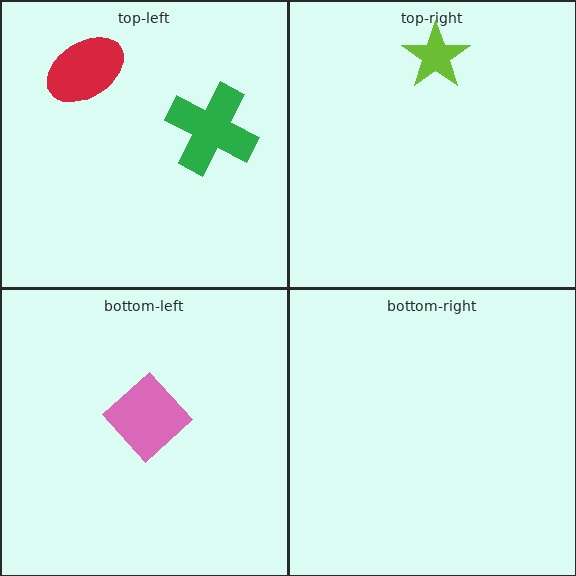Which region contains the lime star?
The top-right region.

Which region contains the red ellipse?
The top-left region.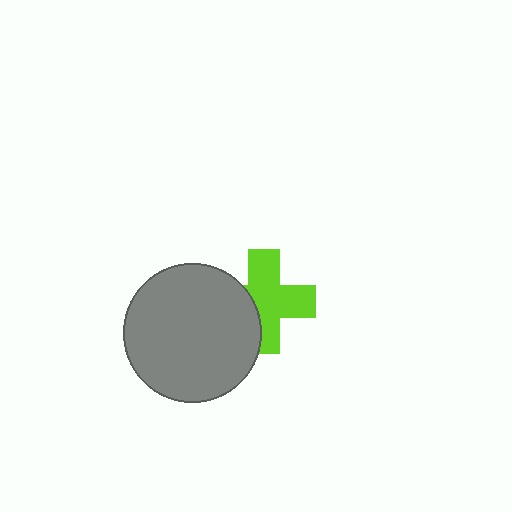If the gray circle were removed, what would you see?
You would see the complete lime cross.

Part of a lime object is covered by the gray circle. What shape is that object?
It is a cross.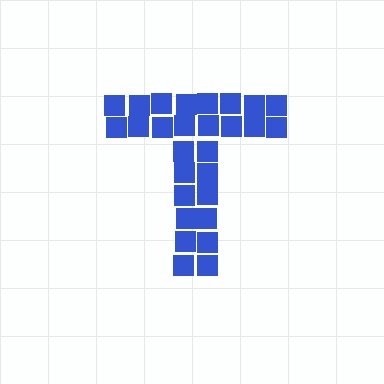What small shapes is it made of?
It is made of small squares.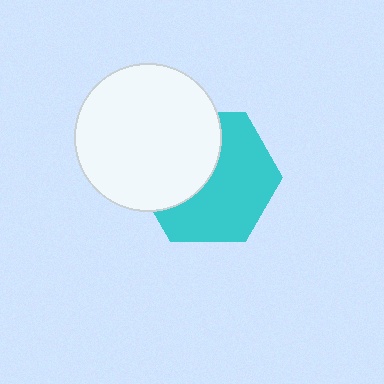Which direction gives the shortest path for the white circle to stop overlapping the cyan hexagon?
Moving toward the upper-left gives the shortest separation.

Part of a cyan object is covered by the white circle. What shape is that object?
It is a hexagon.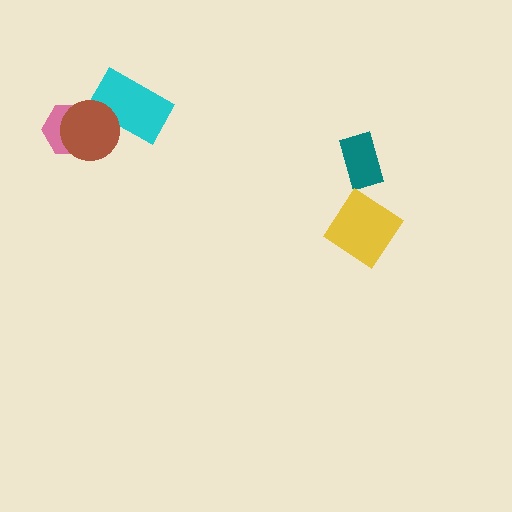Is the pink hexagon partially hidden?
Yes, it is partially covered by another shape.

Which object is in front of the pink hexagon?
The brown circle is in front of the pink hexagon.